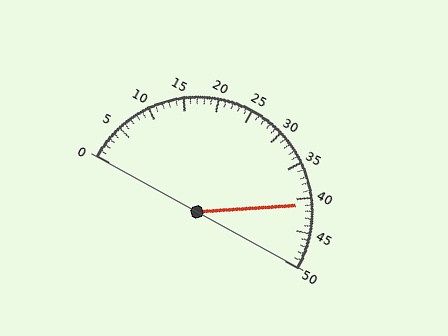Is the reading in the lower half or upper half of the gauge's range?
The reading is in the upper half of the range (0 to 50).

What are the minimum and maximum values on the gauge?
The gauge ranges from 0 to 50.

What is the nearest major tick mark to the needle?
The nearest major tick mark is 40.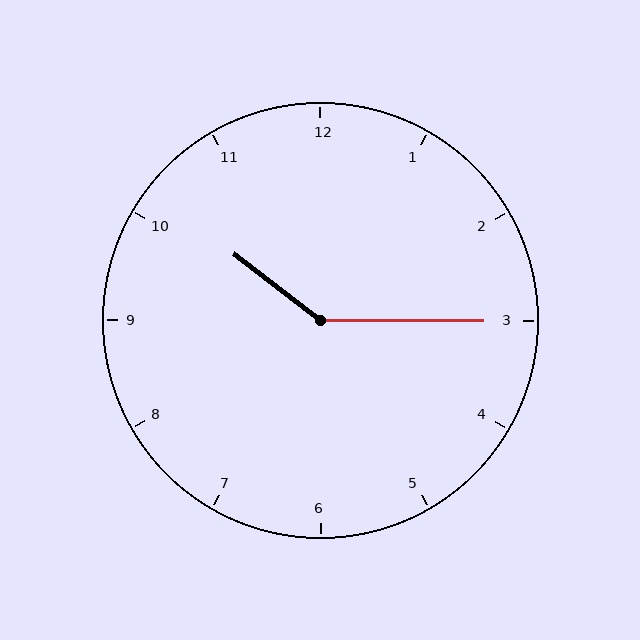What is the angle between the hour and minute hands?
Approximately 142 degrees.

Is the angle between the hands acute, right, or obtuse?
It is obtuse.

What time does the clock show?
10:15.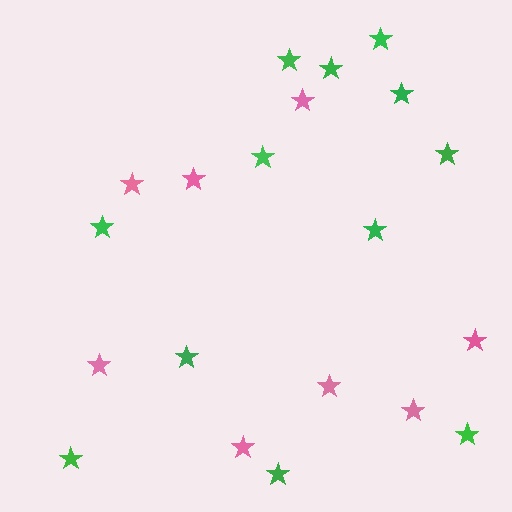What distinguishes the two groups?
There are 2 groups: one group of pink stars (8) and one group of green stars (12).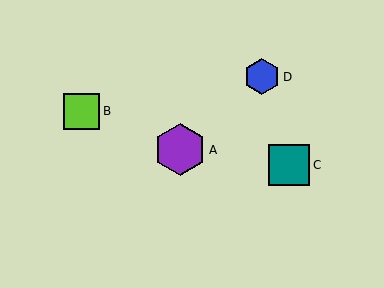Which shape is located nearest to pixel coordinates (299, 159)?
The teal square (labeled C) at (289, 165) is nearest to that location.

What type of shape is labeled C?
Shape C is a teal square.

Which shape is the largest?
The purple hexagon (labeled A) is the largest.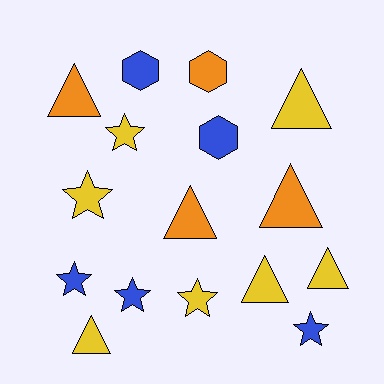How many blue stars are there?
There are 3 blue stars.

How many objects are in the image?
There are 16 objects.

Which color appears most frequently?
Yellow, with 7 objects.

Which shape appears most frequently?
Triangle, with 7 objects.